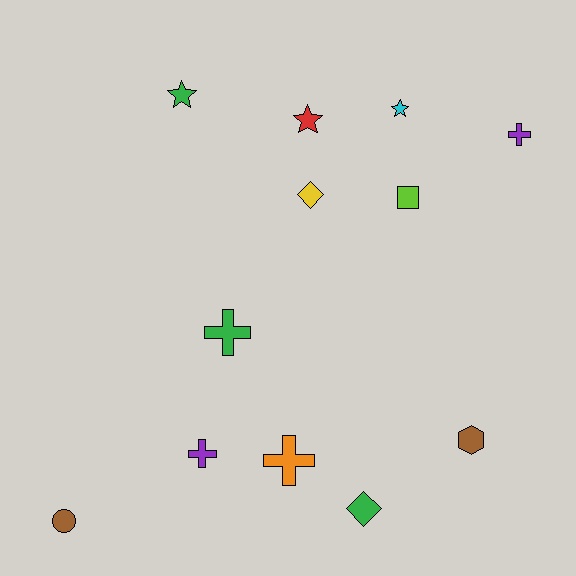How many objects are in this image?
There are 12 objects.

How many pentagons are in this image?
There are no pentagons.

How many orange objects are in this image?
There is 1 orange object.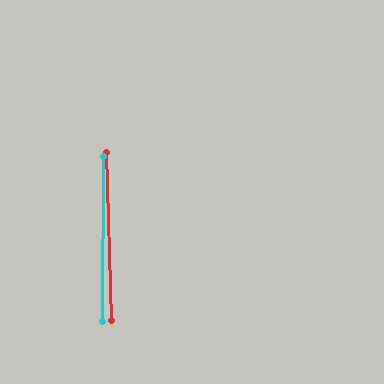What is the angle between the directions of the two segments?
Approximately 2 degrees.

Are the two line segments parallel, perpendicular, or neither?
Parallel — their directions differ by only 1.9°.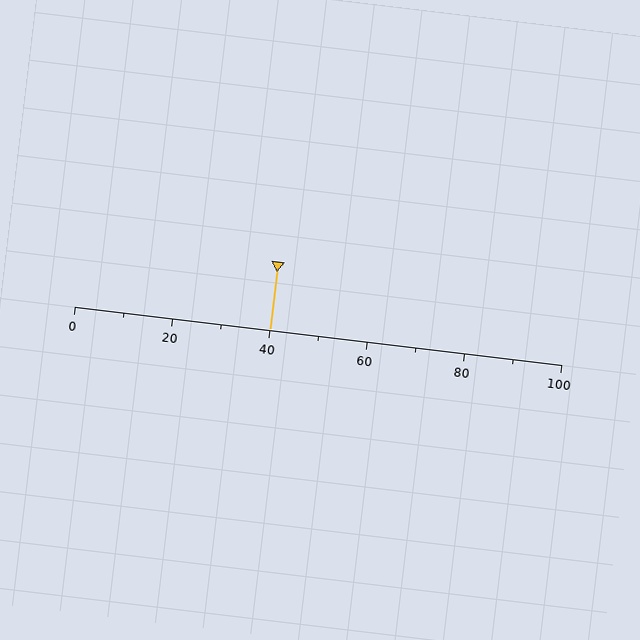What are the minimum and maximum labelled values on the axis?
The axis runs from 0 to 100.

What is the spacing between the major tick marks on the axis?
The major ticks are spaced 20 apart.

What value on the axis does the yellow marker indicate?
The marker indicates approximately 40.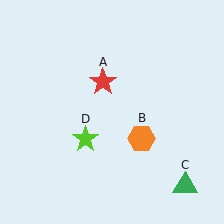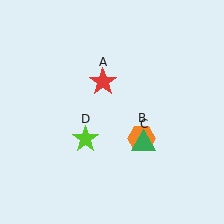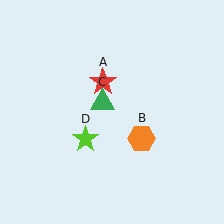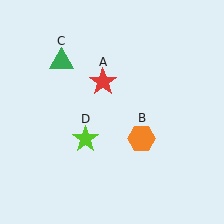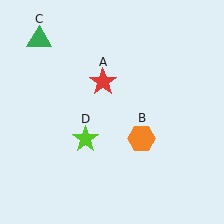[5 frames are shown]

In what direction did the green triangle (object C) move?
The green triangle (object C) moved up and to the left.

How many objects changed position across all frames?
1 object changed position: green triangle (object C).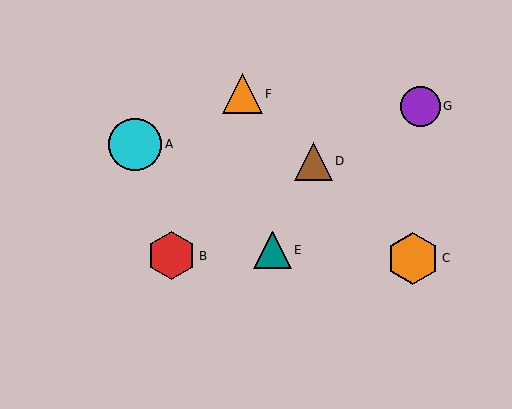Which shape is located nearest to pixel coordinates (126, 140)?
The cyan circle (labeled A) at (135, 144) is nearest to that location.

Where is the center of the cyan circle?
The center of the cyan circle is at (135, 144).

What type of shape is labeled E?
Shape E is a teal triangle.